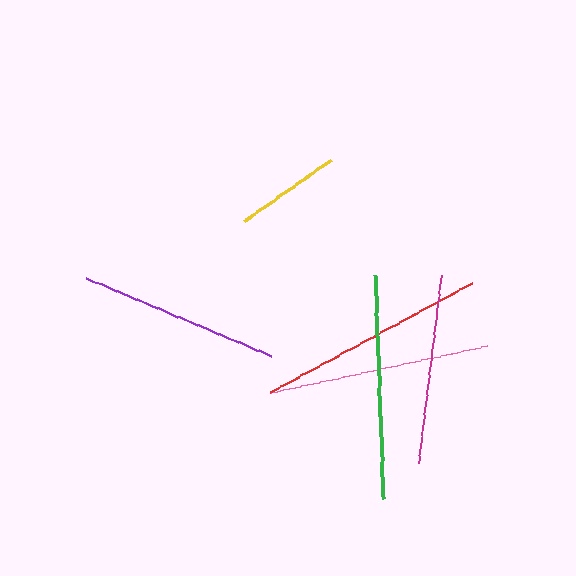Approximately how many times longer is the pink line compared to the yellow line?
The pink line is approximately 2.1 times the length of the yellow line.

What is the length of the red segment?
The red segment is approximately 230 pixels long.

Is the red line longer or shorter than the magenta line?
The red line is longer than the magenta line.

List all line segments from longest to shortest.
From longest to shortest: red, green, pink, purple, magenta, yellow.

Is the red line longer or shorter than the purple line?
The red line is longer than the purple line.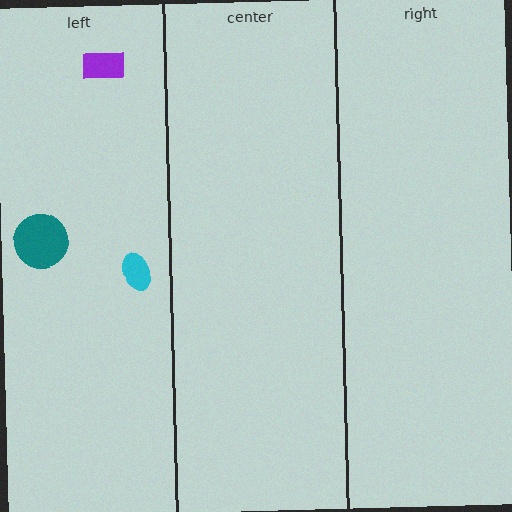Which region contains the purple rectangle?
The left region.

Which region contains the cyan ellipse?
The left region.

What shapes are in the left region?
The teal circle, the cyan ellipse, the purple rectangle.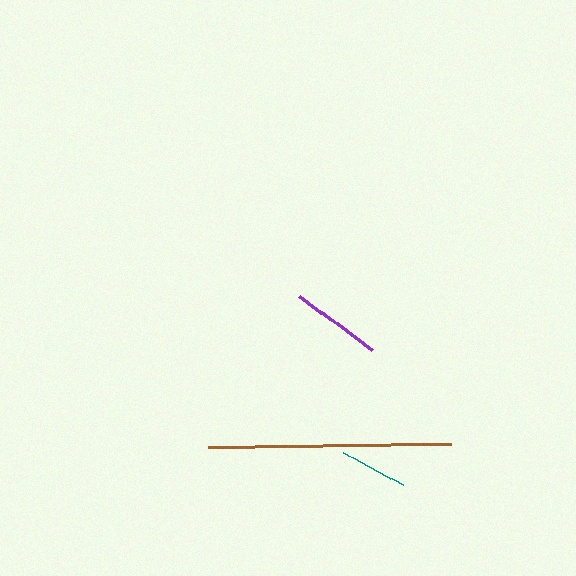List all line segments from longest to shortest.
From longest to shortest: brown, purple, teal.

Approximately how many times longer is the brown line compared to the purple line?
The brown line is approximately 2.7 times the length of the purple line.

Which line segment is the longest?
The brown line is the longest at approximately 244 pixels.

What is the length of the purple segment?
The purple segment is approximately 91 pixels long.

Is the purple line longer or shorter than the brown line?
The brown line is longer than the purple line.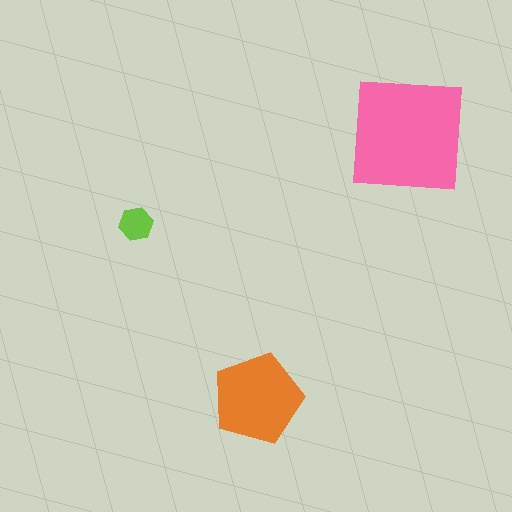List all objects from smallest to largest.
The lime hexagon, the orange pentagon, the pink square.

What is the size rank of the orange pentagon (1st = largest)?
2nd.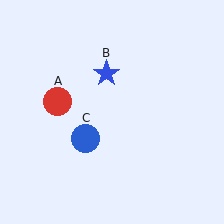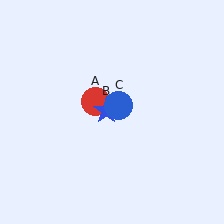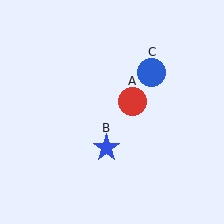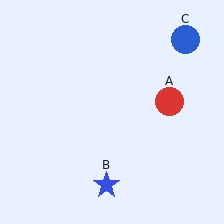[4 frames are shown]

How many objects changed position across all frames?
3 objects changed position: red circle (object A), blue star (object B), blue circle (object C).